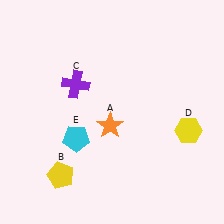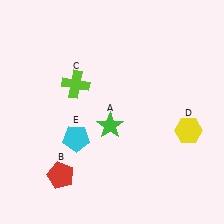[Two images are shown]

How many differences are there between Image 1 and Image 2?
There are 3 differences between the two images.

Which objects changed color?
A changed from orange to green. B changed from yellow to red. C changed from purple to lime.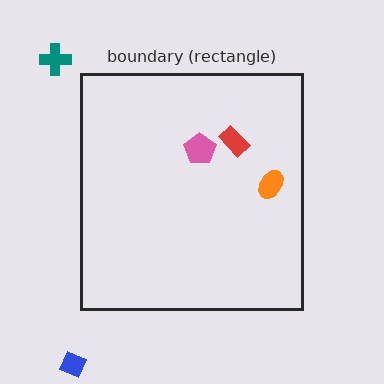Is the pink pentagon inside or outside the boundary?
Inside.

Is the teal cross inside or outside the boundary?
Outside.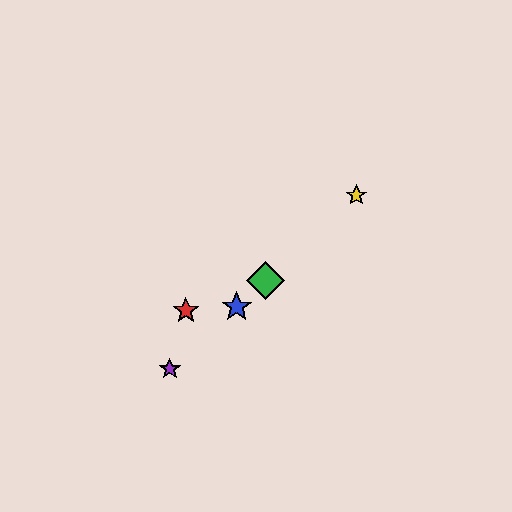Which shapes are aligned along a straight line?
The blue star, the green diamond, the yellow star, the purple star are aligned along a straight line.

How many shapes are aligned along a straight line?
4 shapes (the blue star, the green diamond, the yellow star, the purple star) are aligned along a straight line.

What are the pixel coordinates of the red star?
The red star is at (186, 311).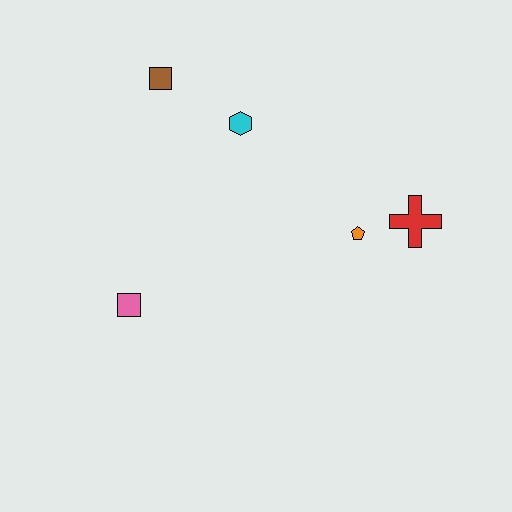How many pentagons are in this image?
There is 1 pentagon.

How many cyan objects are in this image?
There is 1 cyan object.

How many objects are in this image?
There are 5 objects.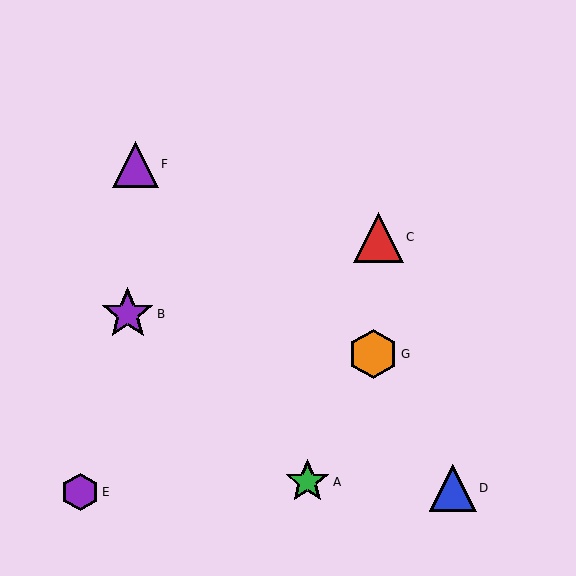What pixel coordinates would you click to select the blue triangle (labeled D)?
Click at (453, 488) to select the blue triangle D.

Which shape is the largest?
The purple star (labeled B) is the largest.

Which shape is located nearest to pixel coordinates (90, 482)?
The purple hexagon (labeled E) at (80, 492) is nearest to that location.